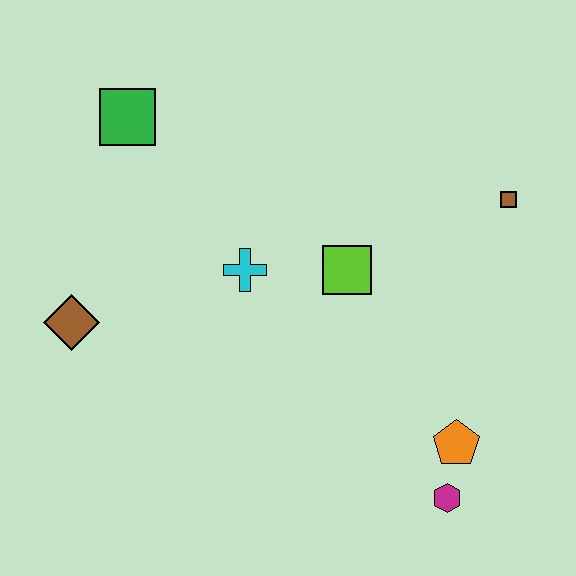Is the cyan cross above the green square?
No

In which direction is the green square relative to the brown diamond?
The green square is above the brown diamond.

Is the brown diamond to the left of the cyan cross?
Yes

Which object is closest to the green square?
The cyan cross is closest to the green square.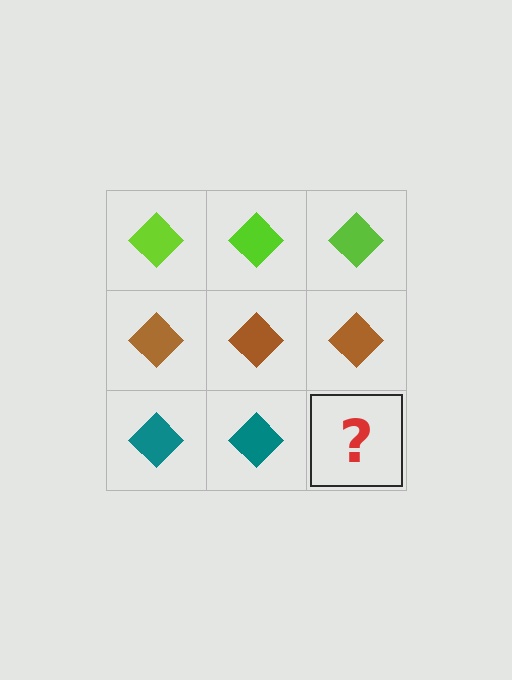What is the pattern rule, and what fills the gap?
The rule is that each row has a consistent color. The gap should be filled with a teal diamond.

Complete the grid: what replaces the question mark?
The question mark should be replaced with a teal diamond.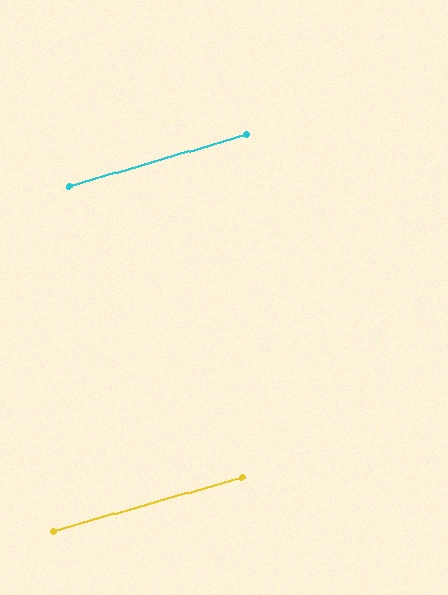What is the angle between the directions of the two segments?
Approximately 1 degree.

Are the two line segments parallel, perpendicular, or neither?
Parallel — their directions differ by only 0.7°.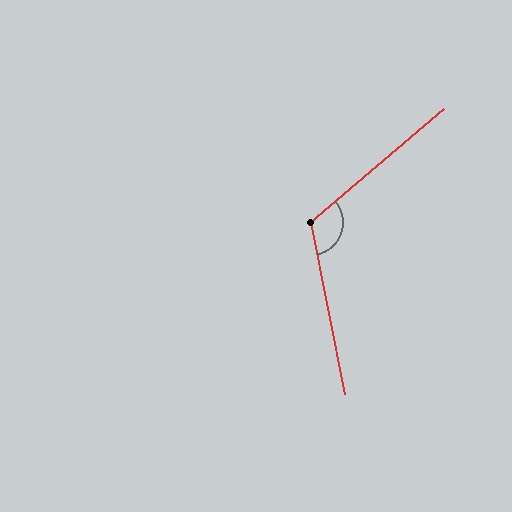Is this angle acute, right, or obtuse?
It is obtuse.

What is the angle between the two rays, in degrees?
Approximately 119 degrees.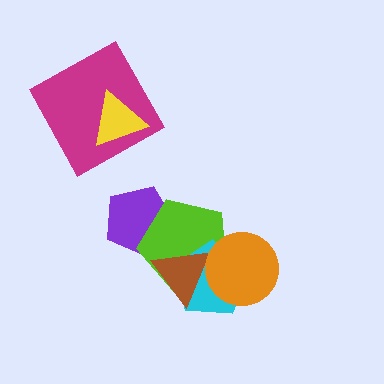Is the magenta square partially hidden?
Yes, it is partially covered by another shape.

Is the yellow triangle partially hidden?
No, no other shape covers it.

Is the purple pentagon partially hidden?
Yes, it is partially covered by another shape.